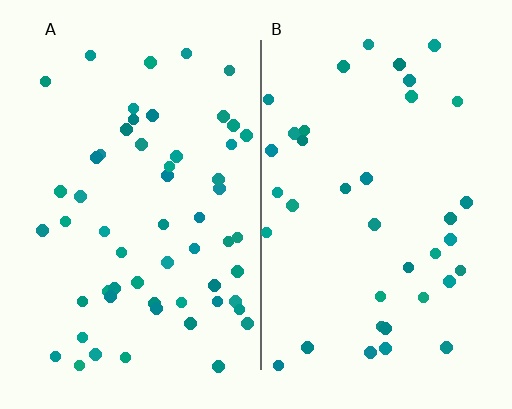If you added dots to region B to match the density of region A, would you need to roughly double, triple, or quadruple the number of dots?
Approximately double.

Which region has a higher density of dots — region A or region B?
A (the left).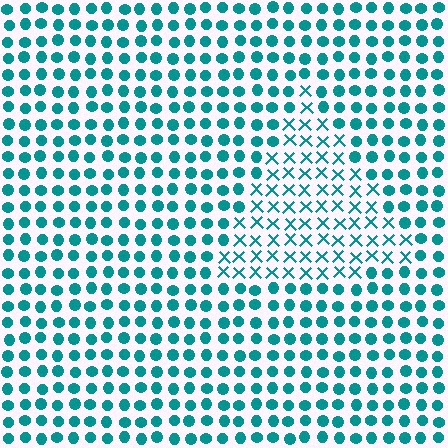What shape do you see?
I see a triangle.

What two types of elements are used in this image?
The image uses X marks inside the triangle region and circles outside it.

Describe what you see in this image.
The image is filled with small teal elements arranged in a uniform grid. A triangle-shaped region contains X marks, while the surrounding area contains circles. The boundary is defined purely by the change in element shape.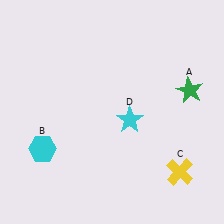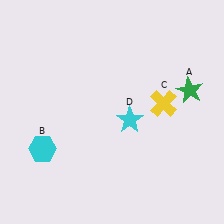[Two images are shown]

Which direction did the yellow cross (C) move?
The yellow cross (C) moved up.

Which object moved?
The yellow cross (C) moved up.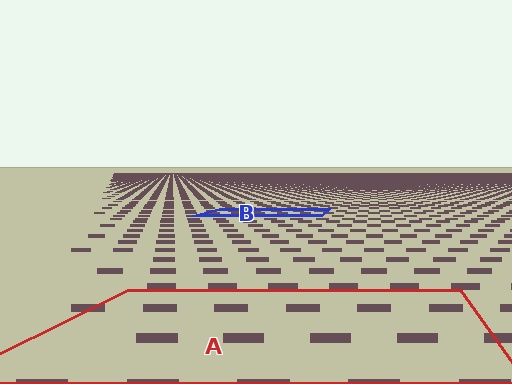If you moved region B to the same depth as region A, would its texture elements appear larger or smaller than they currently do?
They would appear larger. At a closer depth, the same texture elements are projected at a bigger on-screen size.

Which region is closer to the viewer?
Region A is closer. The texture elements there are larger and more spread out.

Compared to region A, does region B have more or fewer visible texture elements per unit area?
Region B has more texture elements per unit area — they are packed more densely because it is farther away.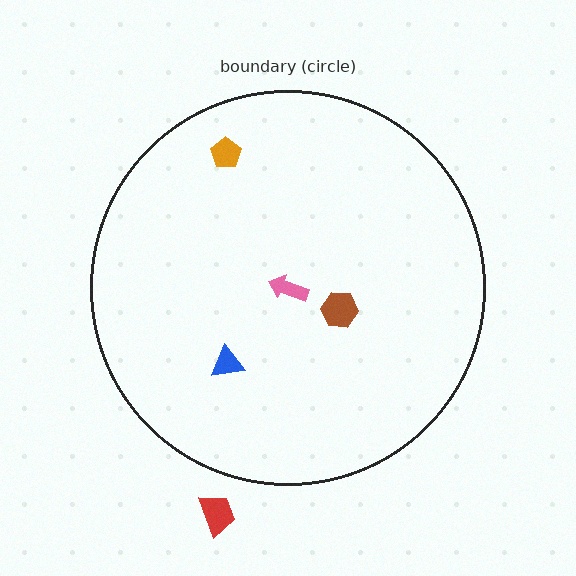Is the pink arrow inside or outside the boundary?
Inside.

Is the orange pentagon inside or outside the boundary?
Inside.